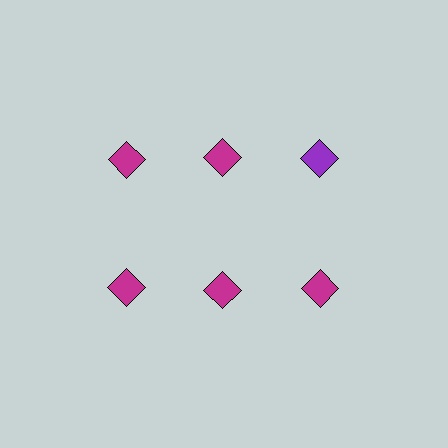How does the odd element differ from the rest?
It has a different color: purple instead of magenta.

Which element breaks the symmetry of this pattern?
The purple diamond in the top row, center column breaks the symmetry. All other shapes are magenta diamonds.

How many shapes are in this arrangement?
There are 6 shapes arranged in a grid pattern.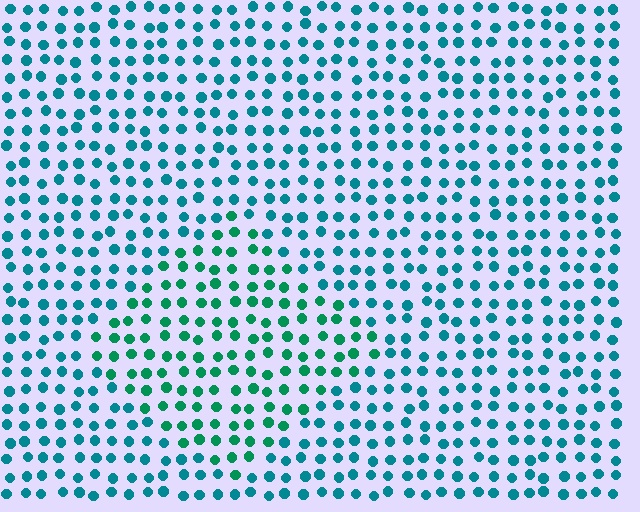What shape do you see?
I see a diamond.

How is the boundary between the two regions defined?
The boundary is defined purely by a slight shift in hue (about 30 degrees). Spacing, size, and orientation are identical on both sides.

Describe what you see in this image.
The image is filled with small teal elements in a uniform arrangement. A diamond-shaped region is visible where the elements are tinted to a slightly different hue, forming a subtle color boundary.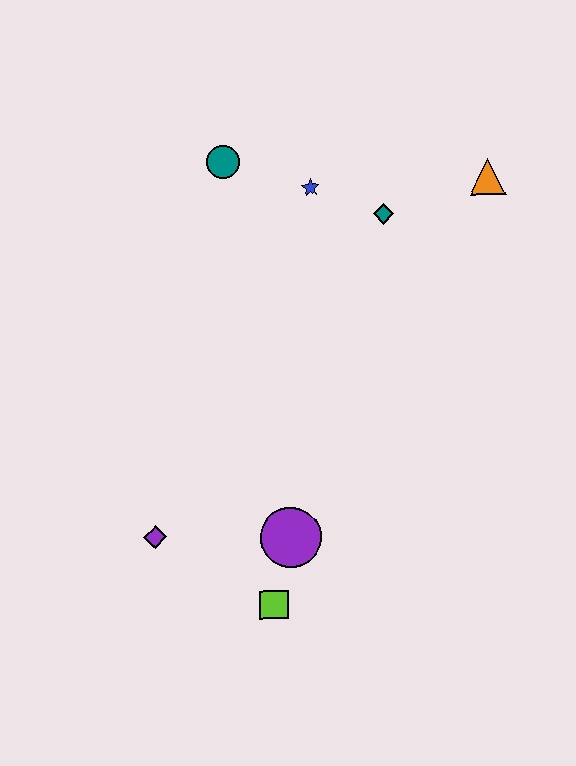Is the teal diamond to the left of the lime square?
No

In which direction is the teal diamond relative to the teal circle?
The teal diamond is to the right of the teal circle.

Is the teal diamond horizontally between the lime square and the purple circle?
No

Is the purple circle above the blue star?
No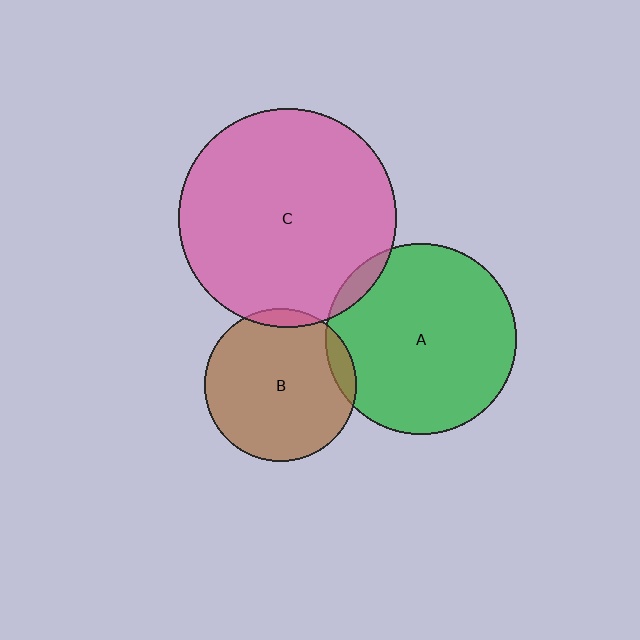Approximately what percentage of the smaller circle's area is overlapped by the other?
Approximately 5%.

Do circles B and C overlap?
Yes.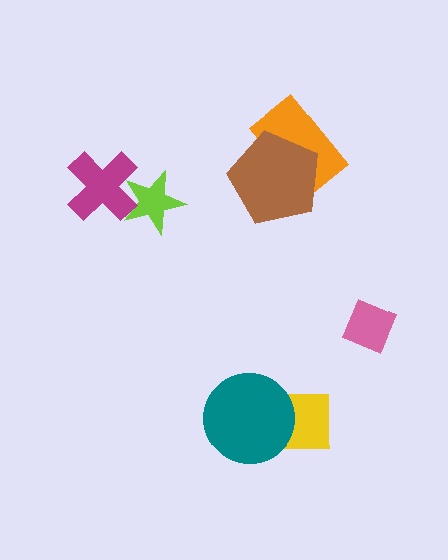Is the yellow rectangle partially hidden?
Yes, it is partially covered by another shape.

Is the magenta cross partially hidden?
No, no other shape covers it.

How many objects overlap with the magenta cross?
1 object overlaps with the magenta cross.